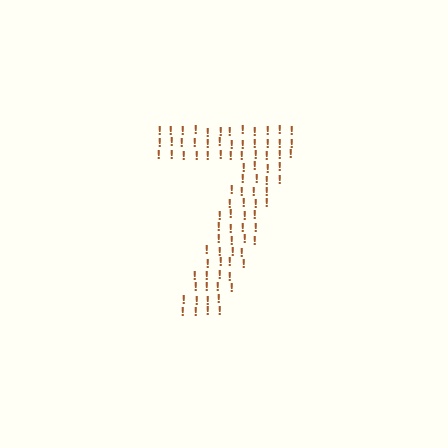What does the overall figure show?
The overall figure shows the digit 7.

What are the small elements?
The small elements are exclamation marks.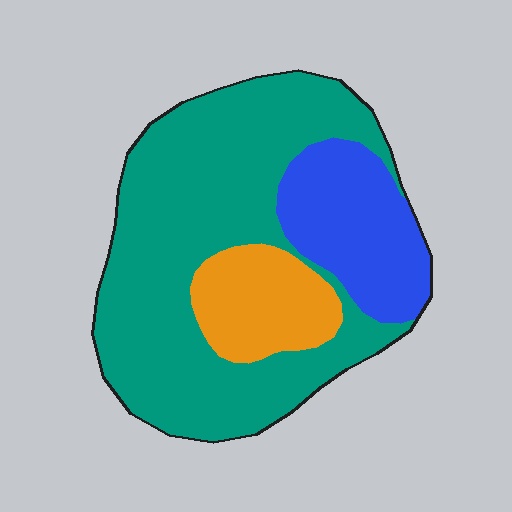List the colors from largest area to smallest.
From largest to smallest: teal, blue, orange.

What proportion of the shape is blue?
Blue takes up about one fifth (1/5) of the shape.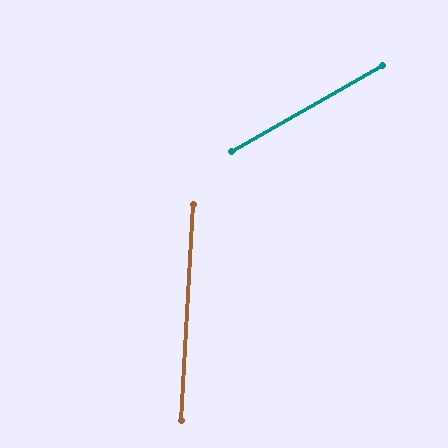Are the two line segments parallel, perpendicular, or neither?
Neither parallel nor perpendicular — they differ by about 57°.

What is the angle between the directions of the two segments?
Approximately 57 degrees.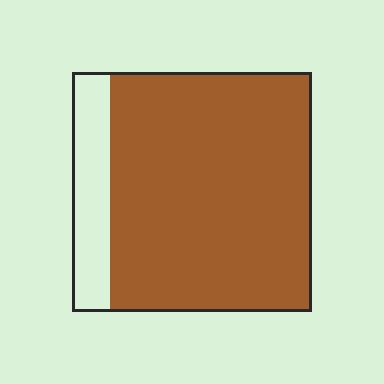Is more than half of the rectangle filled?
Yes.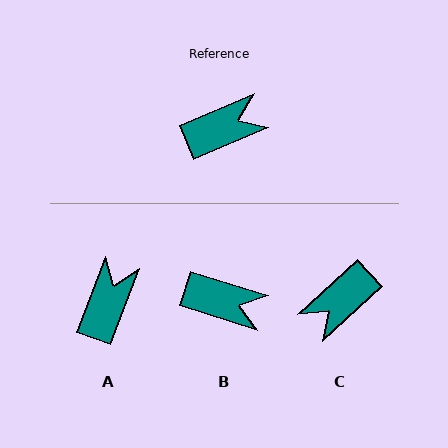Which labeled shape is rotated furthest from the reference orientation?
C, about 160 degrees away.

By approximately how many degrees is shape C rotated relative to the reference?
Approximately 160 degrees clockwise.